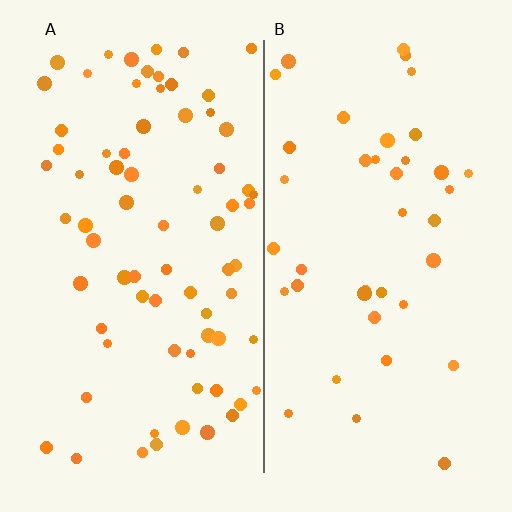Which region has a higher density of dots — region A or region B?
A (the left).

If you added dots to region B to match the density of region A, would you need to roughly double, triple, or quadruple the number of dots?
Approximately double.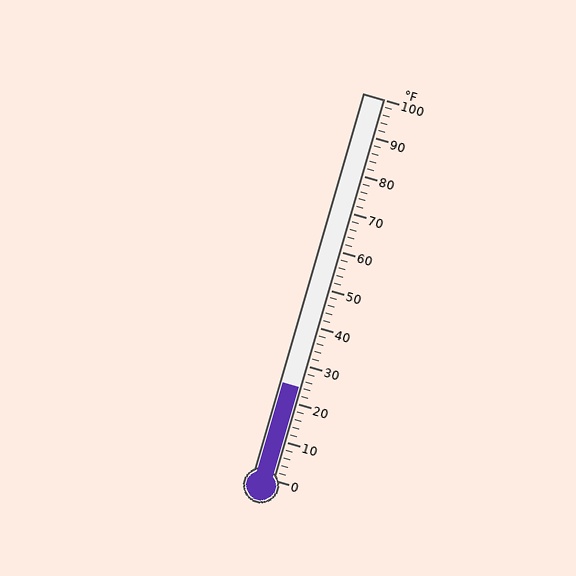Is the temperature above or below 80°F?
The temperature is below 80°F.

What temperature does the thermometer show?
The thermometer shows approximately 24°F.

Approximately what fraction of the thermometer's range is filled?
The thermometer is filled to approximately 25% of its range.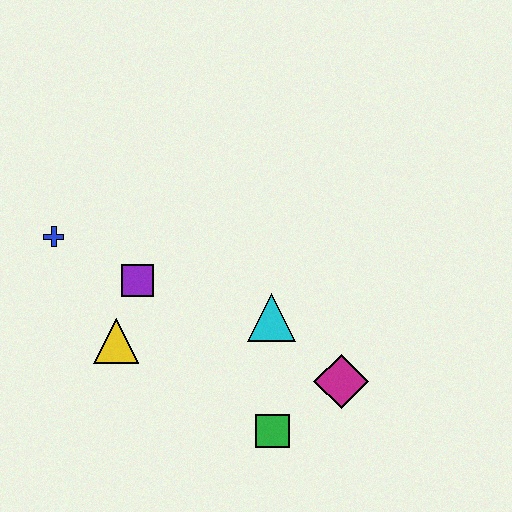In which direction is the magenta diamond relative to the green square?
The magenta diamond is to the right of the green square.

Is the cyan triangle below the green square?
No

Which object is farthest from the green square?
The blue cross is farthest from the green square.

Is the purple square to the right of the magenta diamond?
No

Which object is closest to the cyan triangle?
The magenta diamond is closest to the cyan triangle.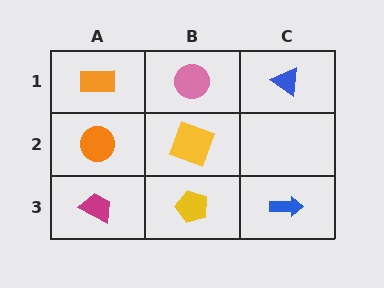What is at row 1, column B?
A pink circle.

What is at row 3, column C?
A blue arrow.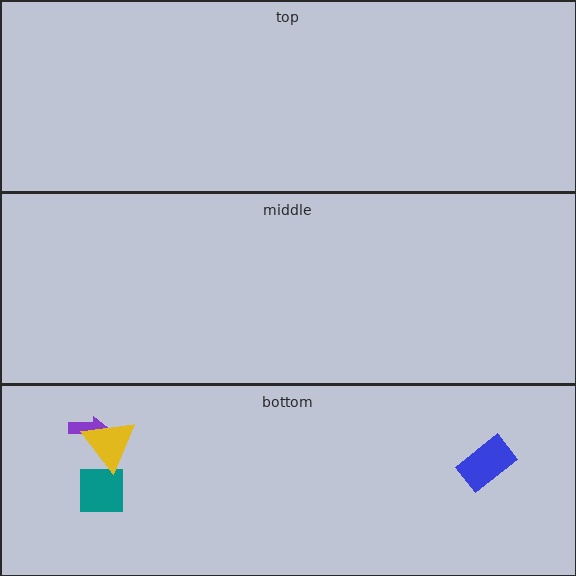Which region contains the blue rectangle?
The bottom region.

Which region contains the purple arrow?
The bottom region.